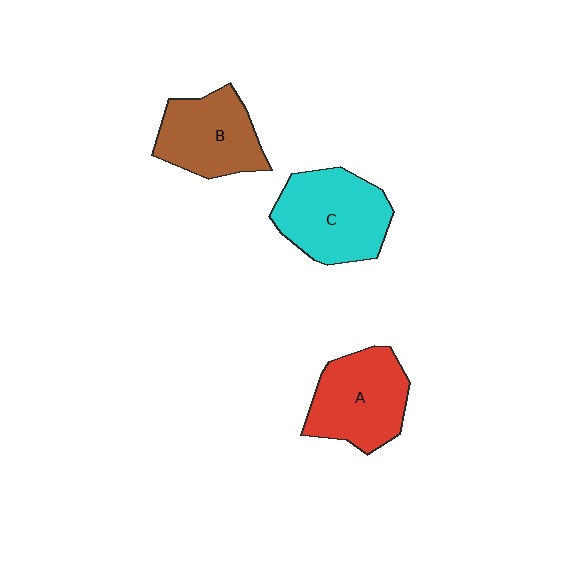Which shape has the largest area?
Shape C (cyan).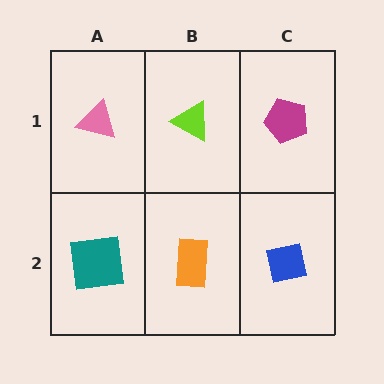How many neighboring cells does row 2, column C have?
2.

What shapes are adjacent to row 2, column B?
A lime triangle (row 1, column B), a teal square (row 2, column A), a blue square (row 2, column C).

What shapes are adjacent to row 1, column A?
A teal square (row 2, column A), a lime triangle (row 1, column B).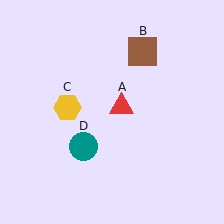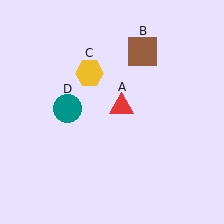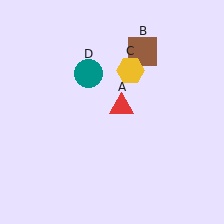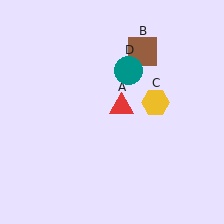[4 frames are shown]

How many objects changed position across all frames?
2 objects changed position: yellow hexagon (object C), teal circle (object D).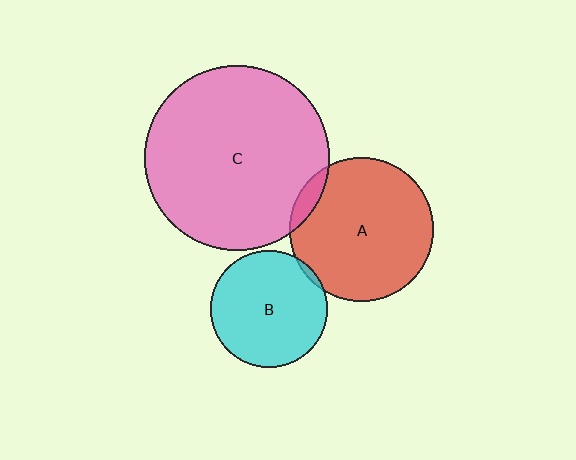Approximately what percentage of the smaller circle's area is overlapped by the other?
Approximately 5%.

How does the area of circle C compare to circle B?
Approximately 2.5 times.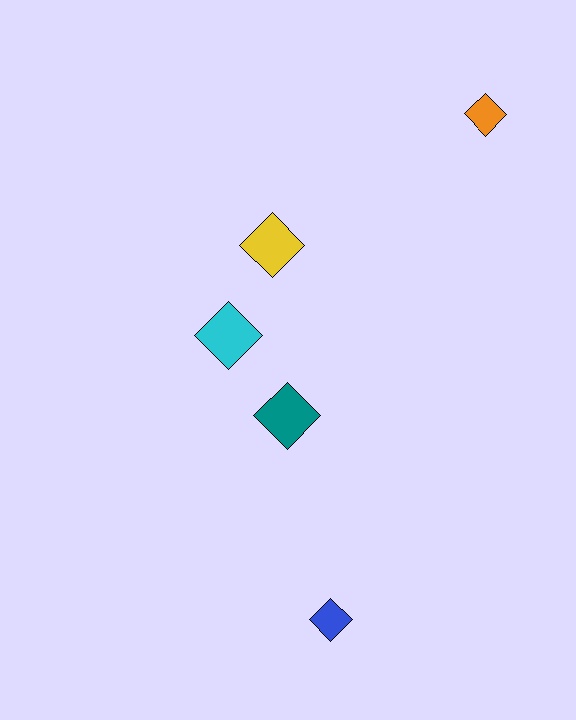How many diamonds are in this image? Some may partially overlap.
There are 5 diamonds.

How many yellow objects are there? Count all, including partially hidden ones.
There is 1 yellow object.